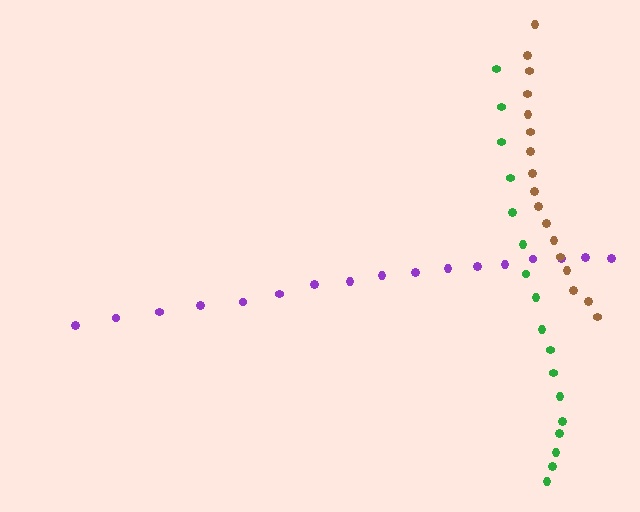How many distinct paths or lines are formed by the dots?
There are 3 distinct paths.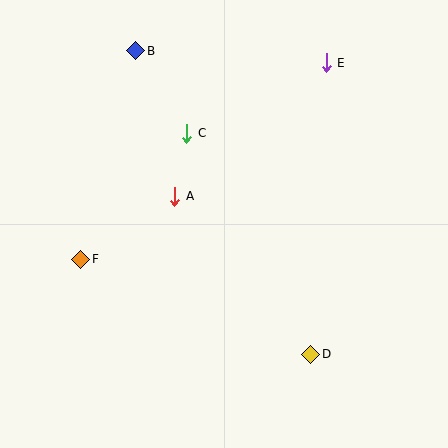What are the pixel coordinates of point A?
Point A is at (175, 196).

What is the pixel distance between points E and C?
The distance between E and C is 156 pixels.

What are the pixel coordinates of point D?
Point D is at (311, 354).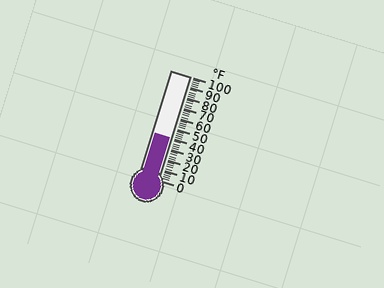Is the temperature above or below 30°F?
The temperature is above 30°F.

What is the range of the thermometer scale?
The thermometer scale ranges from 0°F to 100°F.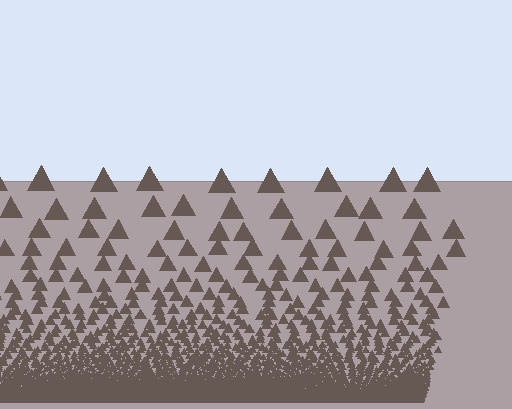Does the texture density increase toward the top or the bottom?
Density increases toward the bottom.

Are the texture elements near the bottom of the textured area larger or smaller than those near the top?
Smaller. The gradient is inverted — elements near the bottom are smaller and denser.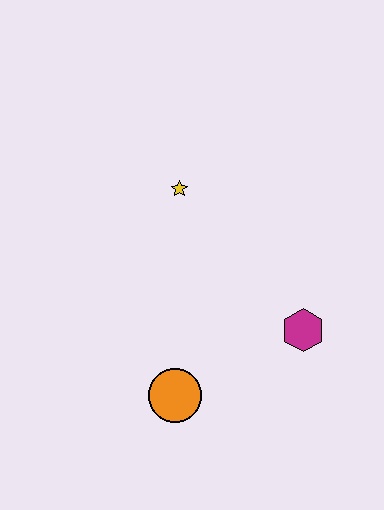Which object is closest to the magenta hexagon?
The orange circle is closest to the magenta hexagon.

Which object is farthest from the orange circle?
The yellow star is farthest from the orange circle.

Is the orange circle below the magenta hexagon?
Yes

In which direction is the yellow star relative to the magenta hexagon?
The yellow star is above the magenta hexagon.